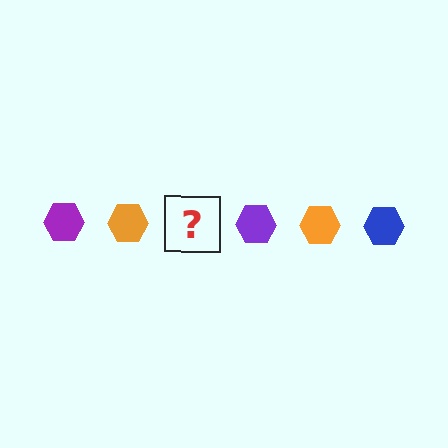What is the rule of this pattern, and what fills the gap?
The rule is that the pattern cycles through purple, orange, blue hexagons. The gap should be filled with a blue hexagon.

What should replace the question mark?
The question mark should be replaced with a blue hexagon.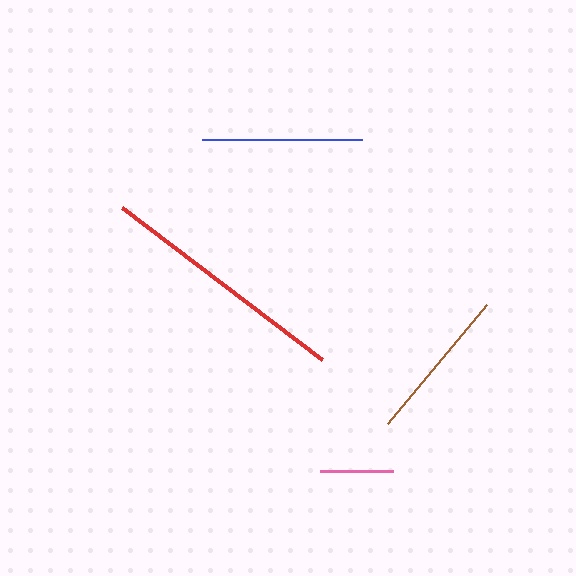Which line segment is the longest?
The red line is the longest at approximately 251 pixels.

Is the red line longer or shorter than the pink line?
The red line is longer than the pink line.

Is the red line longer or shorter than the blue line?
The red line is longer than the blue line.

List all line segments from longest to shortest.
From longest to shortest: red, blue, brown, pink.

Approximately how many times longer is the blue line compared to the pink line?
The blue line is approximately 2.2 times the length of the pink line.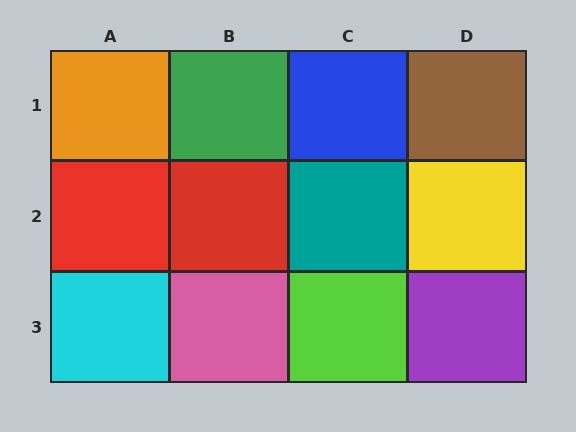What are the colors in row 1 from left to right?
Orange, green, blue, brown.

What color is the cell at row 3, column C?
Lime.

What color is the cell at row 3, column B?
Pink.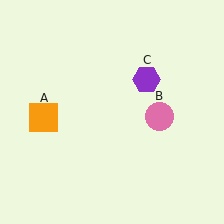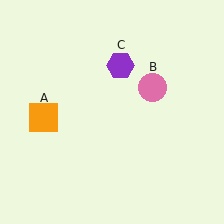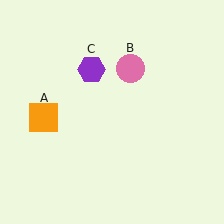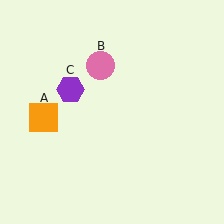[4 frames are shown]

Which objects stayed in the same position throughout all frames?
Orange square (object A) remained stationary.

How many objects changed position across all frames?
2 objects changed position: pink circle (object B), purple hexagon (object C).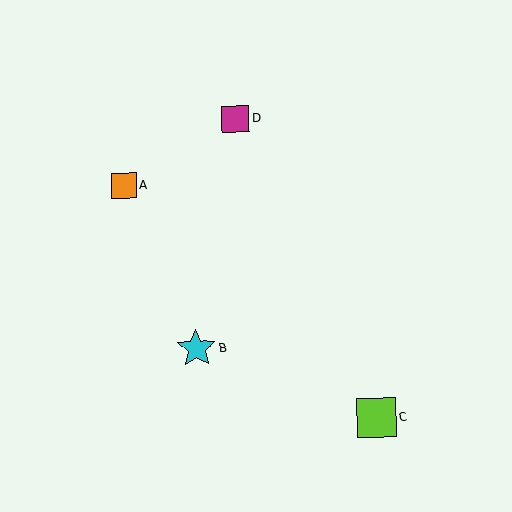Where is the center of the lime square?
The center of the lime square is at (377, 418).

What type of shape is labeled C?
Shape C is a lime square.